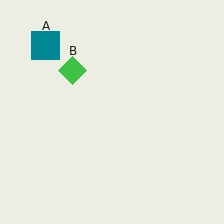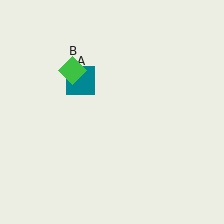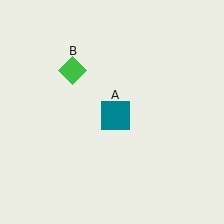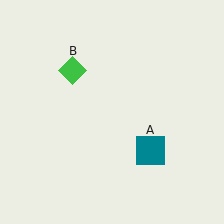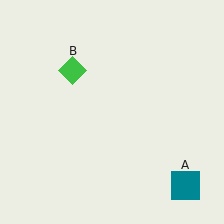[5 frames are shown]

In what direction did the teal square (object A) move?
The teal square (object A) moved down and to the right.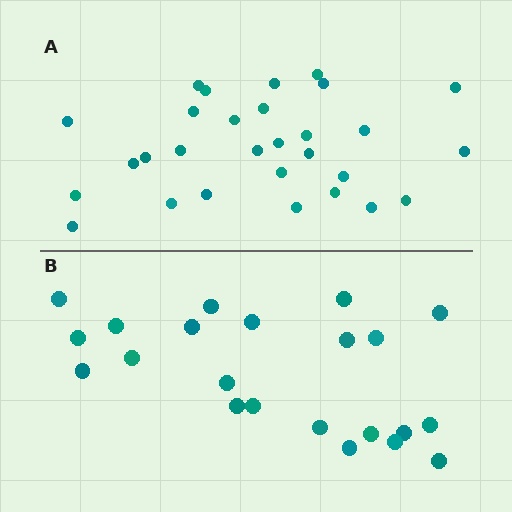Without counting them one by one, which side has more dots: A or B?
Region A (the top region) has more dots.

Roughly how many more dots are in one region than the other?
Region A has roughly 8 or so more dots than region B.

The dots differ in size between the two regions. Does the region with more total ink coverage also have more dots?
No. Region B has more total ink coverage because its dots are larger, but region A actually contains more individual dots. Total area can be misleading — the number of items is what matters here.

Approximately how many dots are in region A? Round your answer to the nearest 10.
About 30 dots. (The exact count is 29, which rounds to 30.)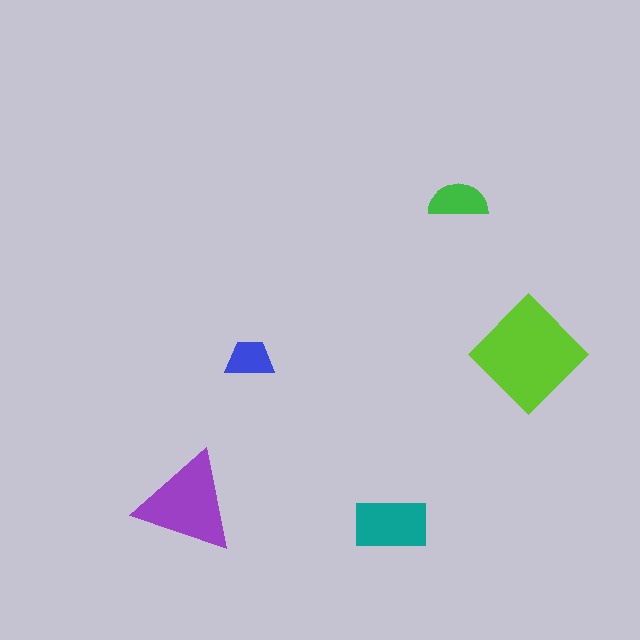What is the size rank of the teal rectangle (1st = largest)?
3rd.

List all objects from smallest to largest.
The blue trapezoid, the green semicircle, the teal rectangle, the purple triangle, the lime diamond.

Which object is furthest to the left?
The purple triangle is leftmost.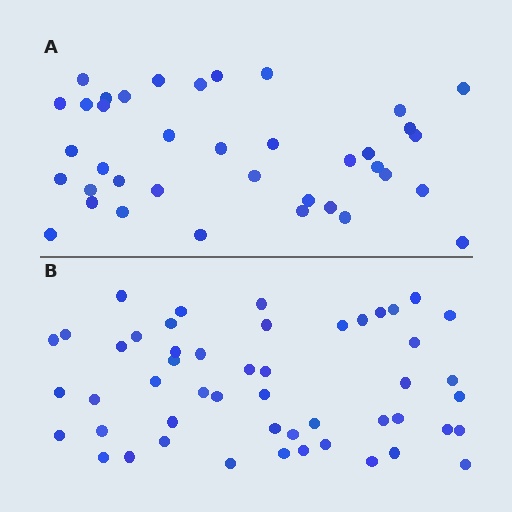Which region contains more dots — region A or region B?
Region B (the bottom region) has more dots.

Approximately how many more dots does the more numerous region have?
Region B has roughly 12 or so more dots than region A.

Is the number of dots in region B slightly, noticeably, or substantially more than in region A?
Region B has noticeably more, but not dramatically so. The ratio is roughly 1.3 to 1.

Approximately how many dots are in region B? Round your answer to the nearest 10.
About 50 dots.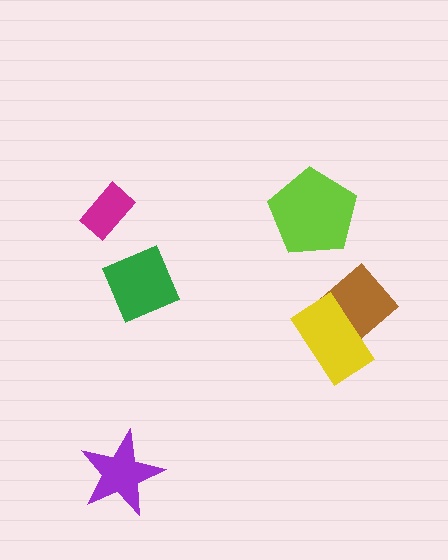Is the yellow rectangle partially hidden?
No, no other shape covers it.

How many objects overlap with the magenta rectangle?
0 objects overlap with the magenta rectangle.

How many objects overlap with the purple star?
0 objects overlap with the purple star.